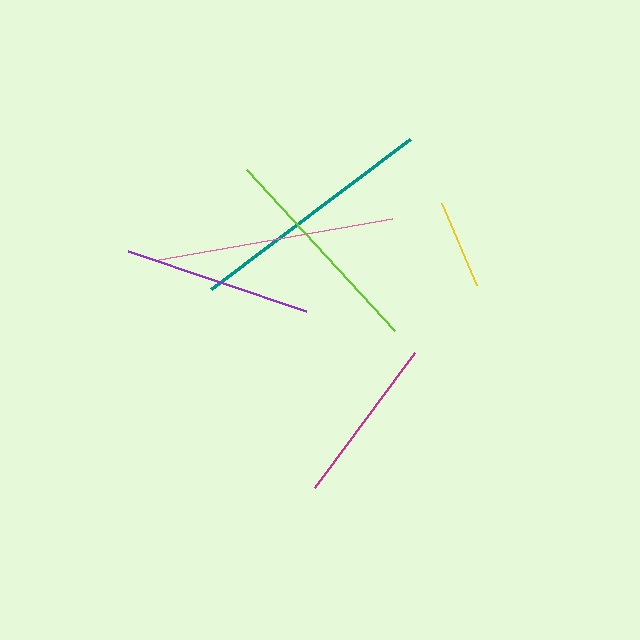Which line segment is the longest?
The teal line is the longest at approximately 249 pixels.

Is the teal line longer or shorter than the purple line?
The teal line is longer than the purple line.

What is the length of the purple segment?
The purple segment is approximately 187 pixels long.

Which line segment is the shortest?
The yellow line is the shortest at approximately 90 pixels.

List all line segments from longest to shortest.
From longest to shortest: teal, pink, lime, purple, magenta, yellow.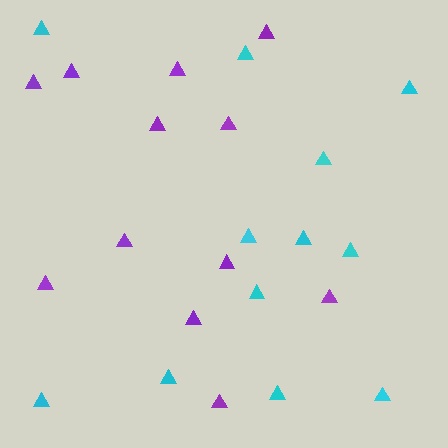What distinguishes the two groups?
There are 2 groups: one group of cyan triangles (12) and one group of purple triangles (12).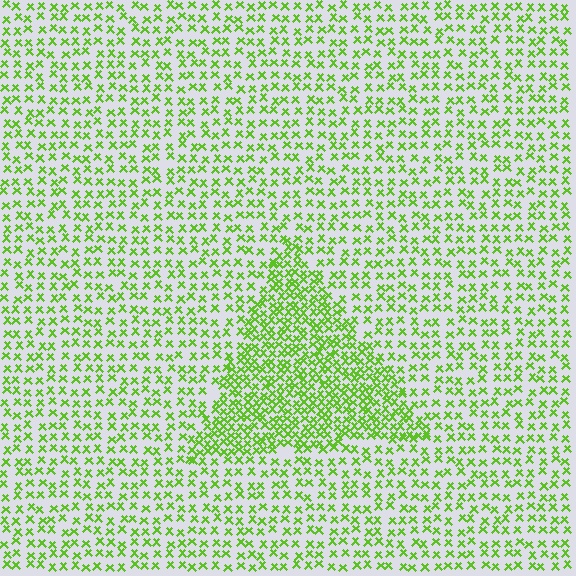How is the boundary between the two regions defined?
The boundary is defined by a change in element density (approximately 2.1x ratio). All elements are the same color, size, and shape.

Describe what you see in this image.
The image contains small lime elements arranged at two different densities. A triangle-shaped region is visible where the elements are more densely packed than the surrounding area.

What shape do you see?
I see a triangle.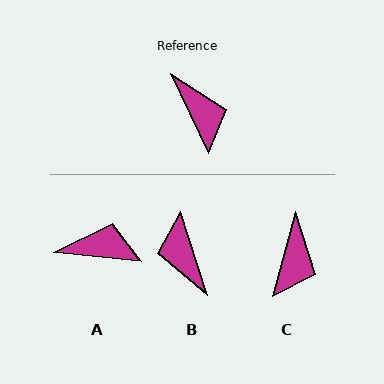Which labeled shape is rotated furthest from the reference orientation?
B, about 172 degrees away.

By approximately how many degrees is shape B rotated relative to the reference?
Approximately 172 degrees counter-clockwise.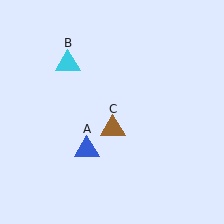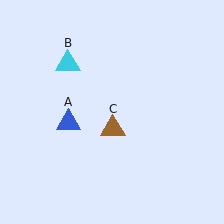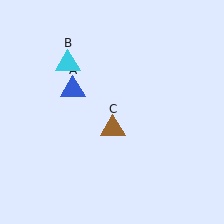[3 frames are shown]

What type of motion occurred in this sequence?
The blue triangle (object A) rotated clockwise around the center of the scene.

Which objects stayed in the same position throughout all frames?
Cyan triangle (object B) and brown triangle (object C) remained stationary.